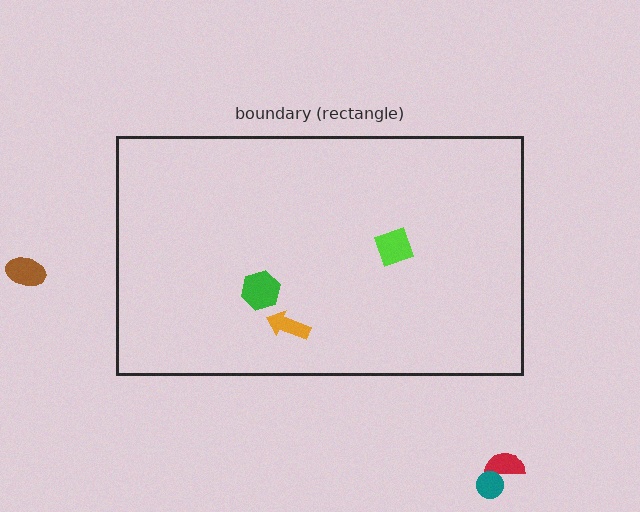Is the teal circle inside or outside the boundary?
Outside.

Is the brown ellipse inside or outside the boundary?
Outside.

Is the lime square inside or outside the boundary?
Inside.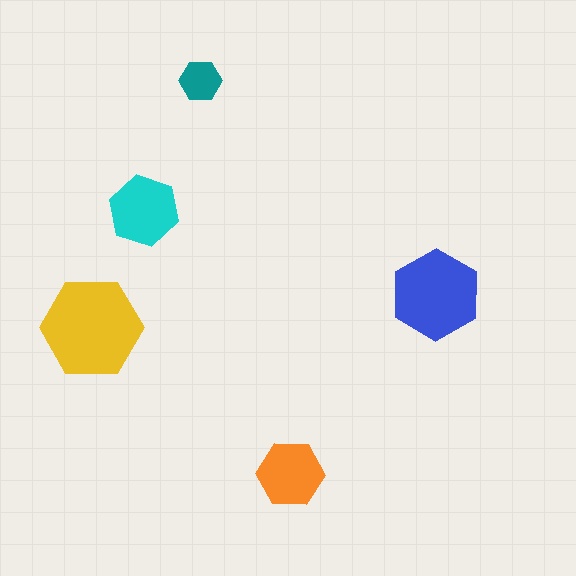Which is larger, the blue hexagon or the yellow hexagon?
The yellow one.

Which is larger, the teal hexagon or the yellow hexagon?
The yellow one.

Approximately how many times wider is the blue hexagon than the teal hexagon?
About 2 times wider.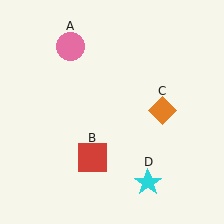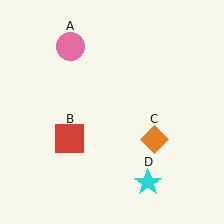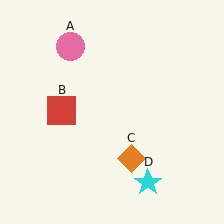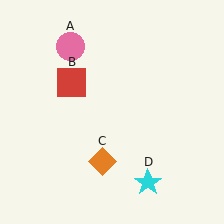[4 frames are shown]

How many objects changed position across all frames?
2 objects changed position: red square (object B), orange diamond (object C).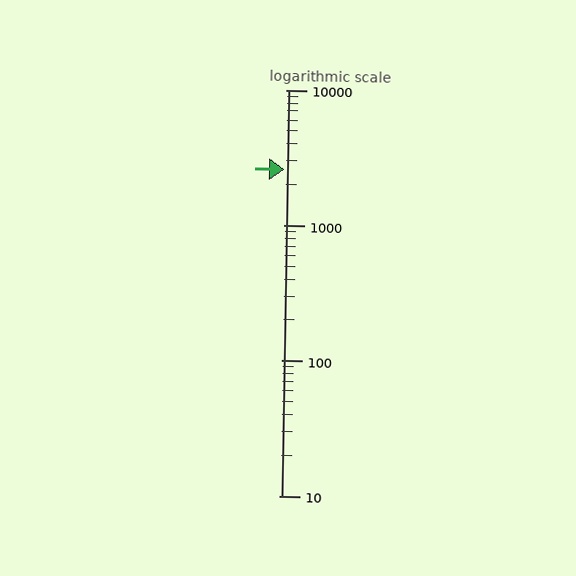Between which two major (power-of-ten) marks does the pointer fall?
The pointer is between 1000 and 10000.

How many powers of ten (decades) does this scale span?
The scale spans 3 decades, from 10 to 10000.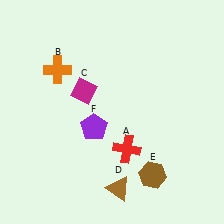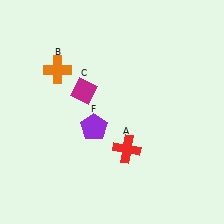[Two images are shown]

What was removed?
The brown hexagon (E), the brown triangle (D) were removed in Image 2.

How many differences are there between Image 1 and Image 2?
There are 2 differences between the two images.